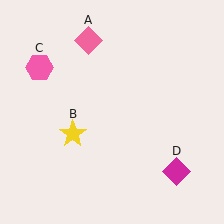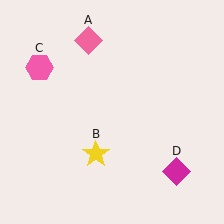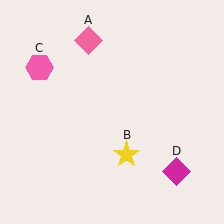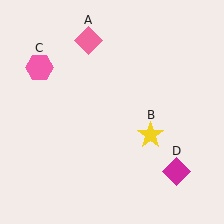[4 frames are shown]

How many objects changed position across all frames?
1 object changed position: yellow star (object B).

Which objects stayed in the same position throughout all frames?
Pink diamond (object A) and pink hexagon (object C) and magenta diamond (object D) remained stationary.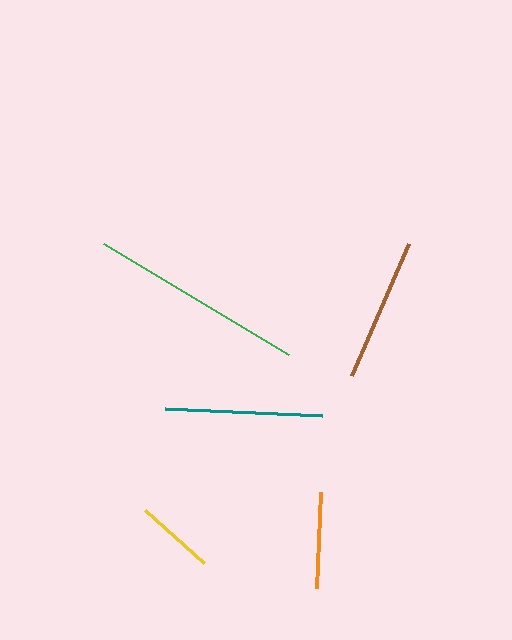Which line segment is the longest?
The green line is the longest at approximately 215 pixels.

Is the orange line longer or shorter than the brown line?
The brown line is longer than the orange line.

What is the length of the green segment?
The green segment is approximately 215 pixels long.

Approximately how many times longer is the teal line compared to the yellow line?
The teal line is approximately 2.0 times the length of the yellow line.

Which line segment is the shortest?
The yellow line is the shortest at approximately 79 pixels.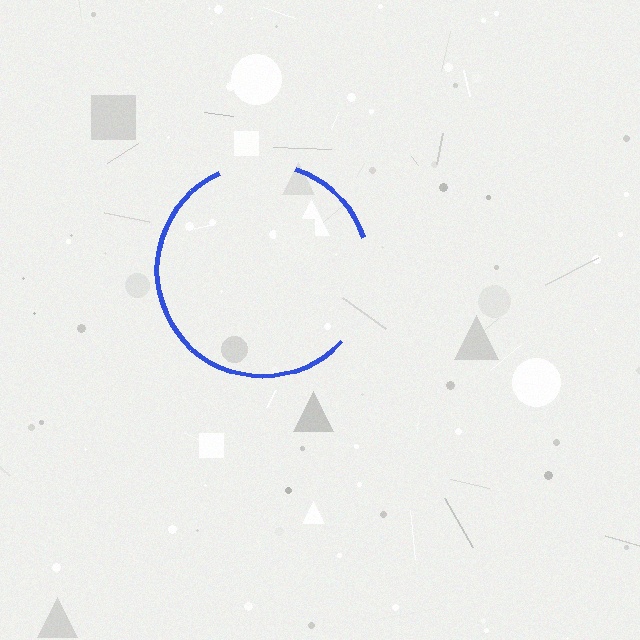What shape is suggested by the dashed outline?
The dashed outline suggests a circle.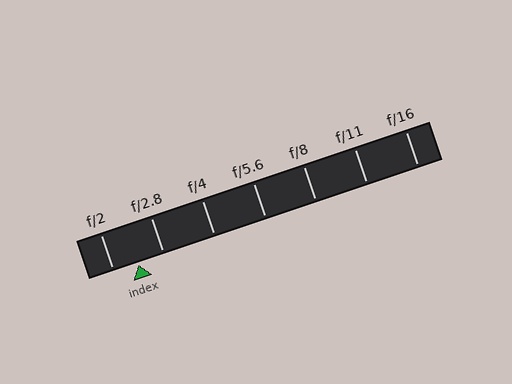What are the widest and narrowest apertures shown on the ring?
The widest aperture shown is f/2 and the narrowest is f/16.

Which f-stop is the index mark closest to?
The index mark is closest to f/2.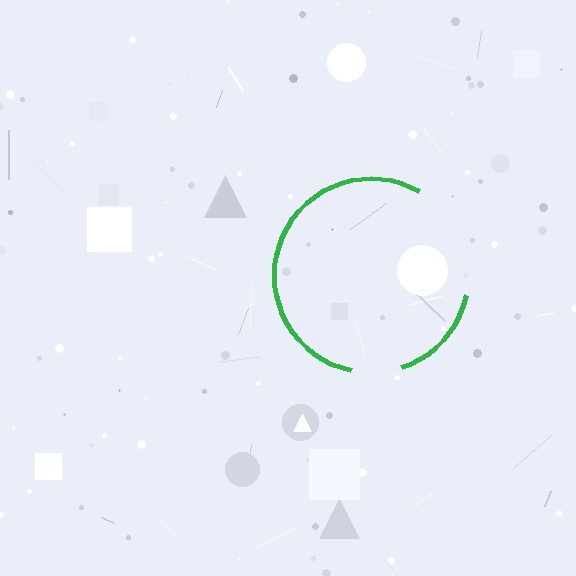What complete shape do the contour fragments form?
The contour fragments form a circle.